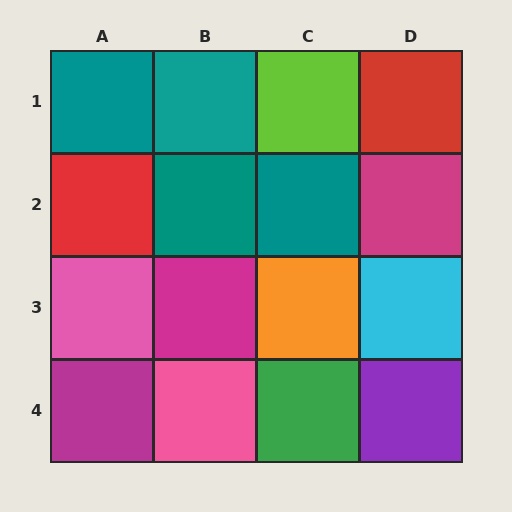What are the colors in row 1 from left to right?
Teal, teal, lime, red.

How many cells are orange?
1 cell is orange.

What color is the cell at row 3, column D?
Cyan.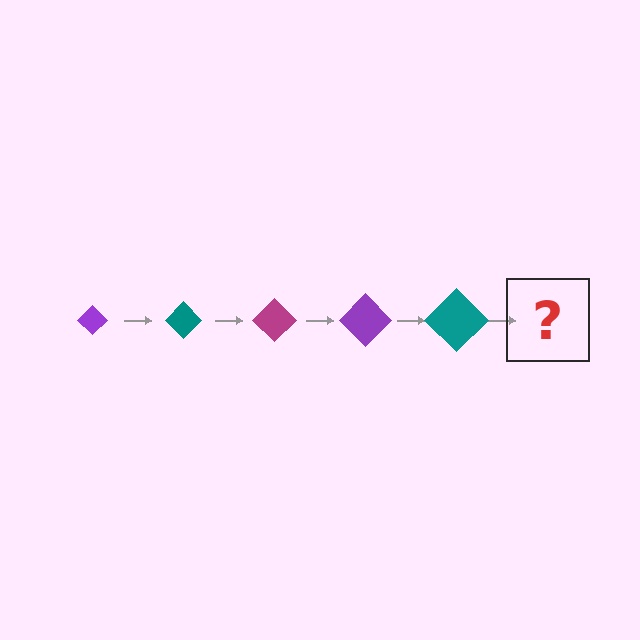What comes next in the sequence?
The next element should be a magenta diamond, larger than the previous one.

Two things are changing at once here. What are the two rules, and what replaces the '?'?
The two rules are that the diamond grows larger each step and the color cycles through purple, teal, and magenta. The '?' should be a magenta diamond, larger than the previous one.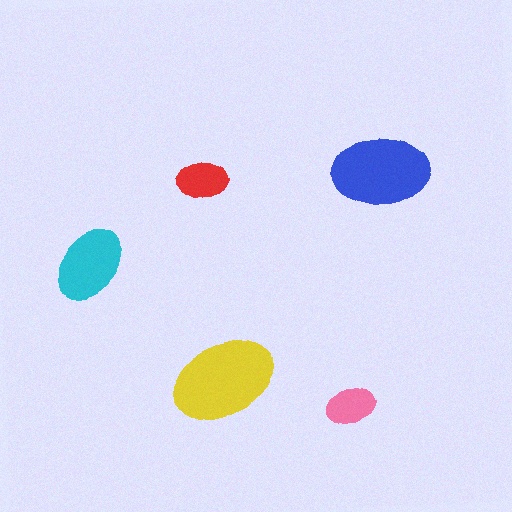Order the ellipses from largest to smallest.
the yellow one, the blue one, the cyan one, the red one, the pink one.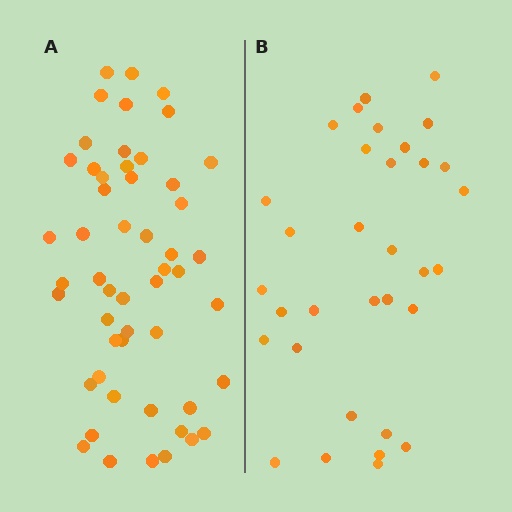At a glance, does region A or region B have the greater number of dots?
Region A (the left region) has more dots.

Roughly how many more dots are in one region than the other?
Region A has approximately 20 more dots than region B.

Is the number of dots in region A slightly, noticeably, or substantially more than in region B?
Region A has substantially more. The ratio is roughly 1.6 to 1.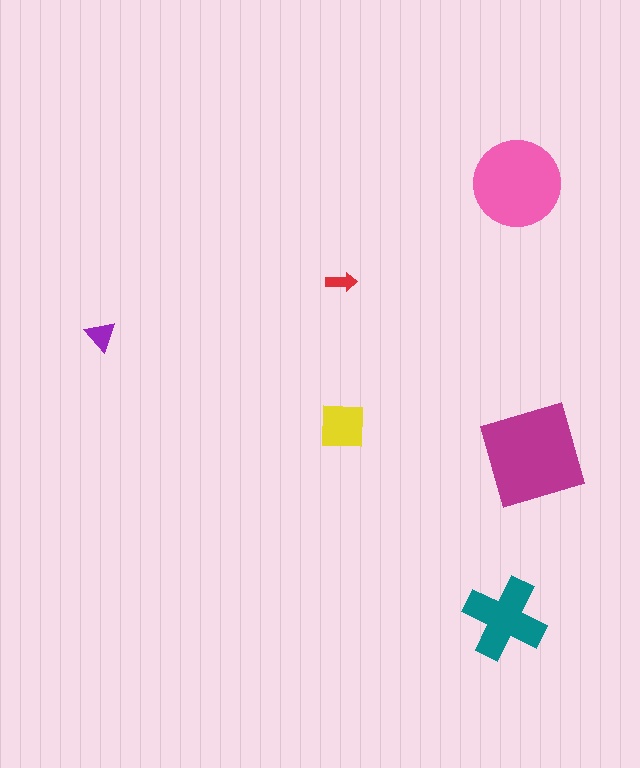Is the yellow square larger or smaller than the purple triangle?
Larger.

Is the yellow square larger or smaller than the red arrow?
Larger.